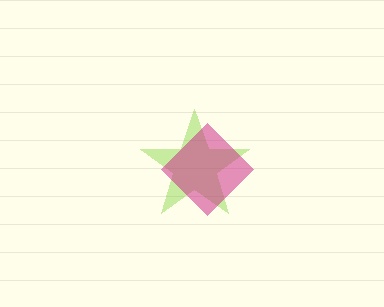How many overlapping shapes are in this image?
There are 2 overlapping shapes in the image.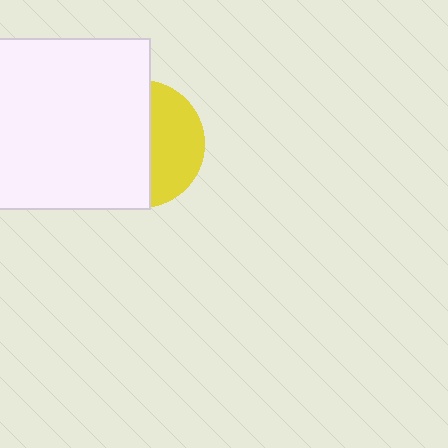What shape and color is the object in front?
The object in front is a white rectangle.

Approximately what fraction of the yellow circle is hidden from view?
Roughly 60% of the yellow circle is hidden behind the white rectangle.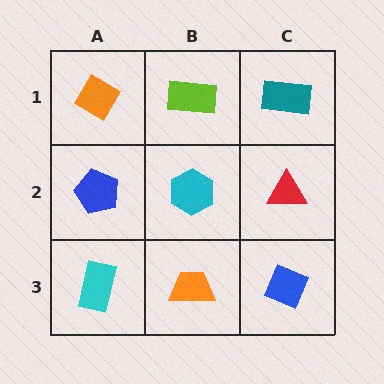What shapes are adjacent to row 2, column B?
A lime rectangle (row 1, column B), an orange trapezoid (row 3, column B), a blue pentagon (row 2, column A), a red triangle (row 2, column C).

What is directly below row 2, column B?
An orange trapezoid.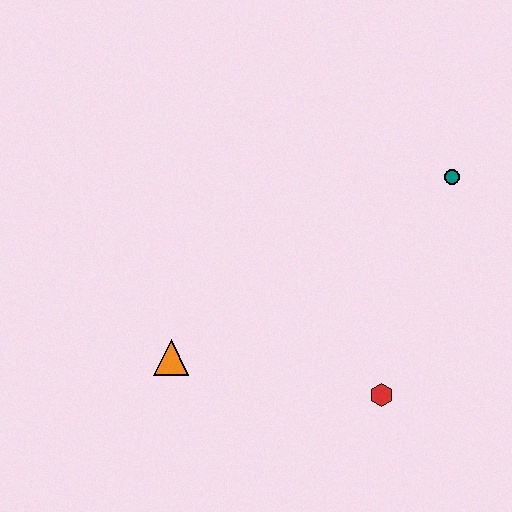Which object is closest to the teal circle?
The red hexagon is closest to the teal circle.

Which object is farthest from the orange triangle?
The teal circle is farthest from the orange triangle.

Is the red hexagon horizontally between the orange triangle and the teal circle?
Yes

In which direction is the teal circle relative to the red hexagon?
The teal circle is above the red hexagon.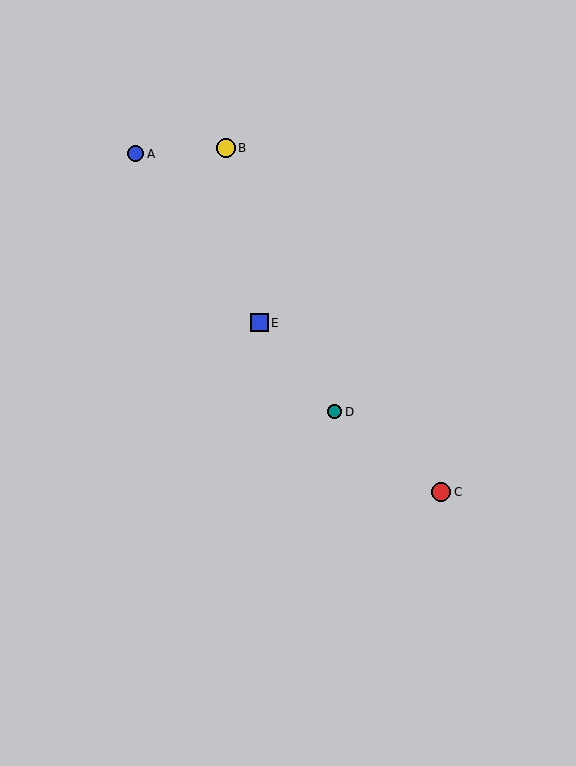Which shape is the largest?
The red circle (labeled C) is the largest.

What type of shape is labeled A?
Shape A is a blue circle.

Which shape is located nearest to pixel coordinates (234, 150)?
The yellow circle (labeled B) at (226, 148) is nearest to that location.